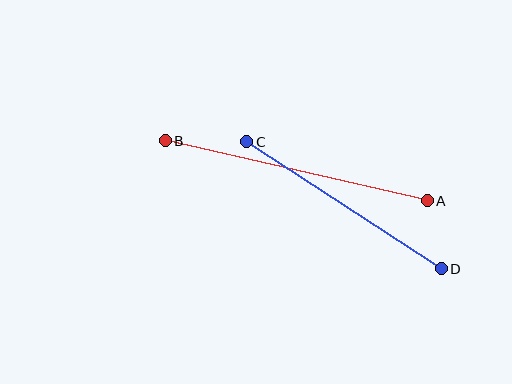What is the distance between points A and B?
The distance is approximately 269 pixels.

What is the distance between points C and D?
The distance is approximately 232 pixels.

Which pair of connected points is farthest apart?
Points A and B are farthest apart.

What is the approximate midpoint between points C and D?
The midpoint is at approximately (344, 205) pixels.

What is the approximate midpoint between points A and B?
The midpoint is at approximately (296, 171) pixels.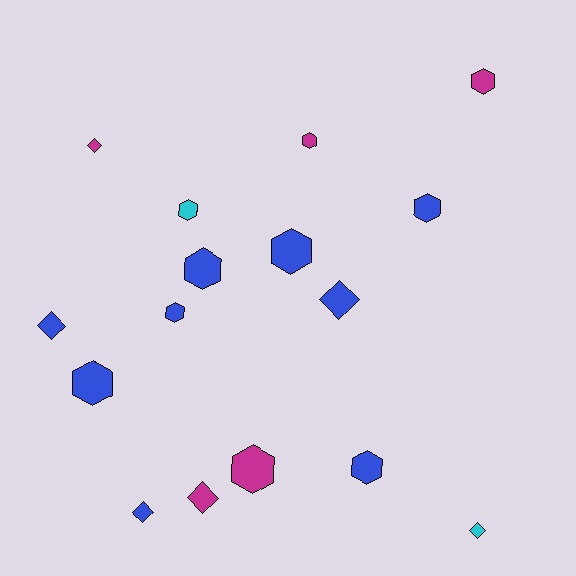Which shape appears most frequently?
Hexagon, with 10 objects.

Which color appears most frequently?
Blue, with 9 objects.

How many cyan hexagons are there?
There is 1 cyan hexagon.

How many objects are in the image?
There are 16 objects.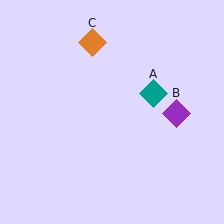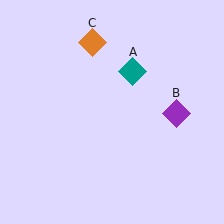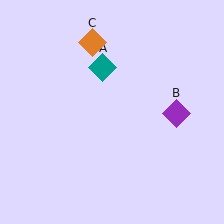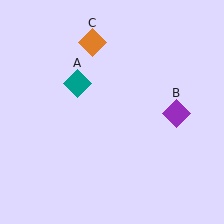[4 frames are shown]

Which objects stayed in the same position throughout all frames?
Purple diamond (object B) and orange diamond (object C) remained stationary.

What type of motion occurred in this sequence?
The teal diamond (object A) rotated counterclockwise around the center of the scene.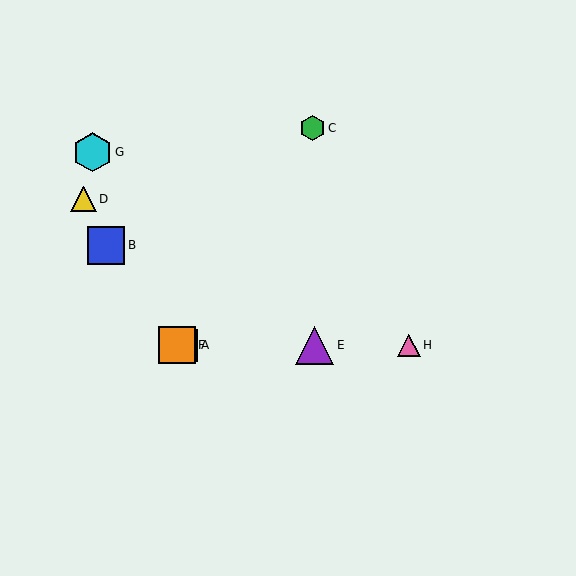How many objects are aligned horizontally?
4 objects (A, E, F, H) are aligned horizontally.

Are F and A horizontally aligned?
Yes, both are at y≈345.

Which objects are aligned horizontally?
Objects A, E, F, H are aligned horizontally.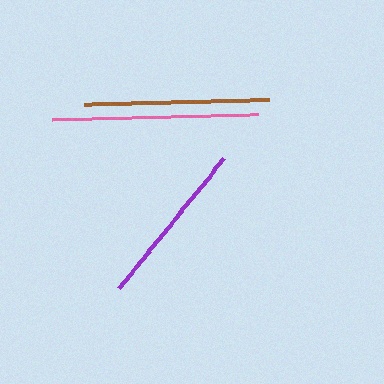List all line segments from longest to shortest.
From longest to shortest: pink, brown, purple.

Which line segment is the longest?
The pink line is the longest at approximately 206 pixels.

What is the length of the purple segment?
The purple segment is approximately 166 pixels long.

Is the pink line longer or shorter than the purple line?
The pink line is longer than the purple line.